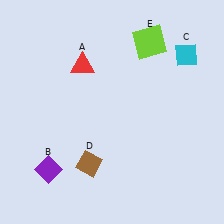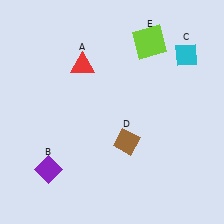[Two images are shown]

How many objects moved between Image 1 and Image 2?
1 object moved between the two images.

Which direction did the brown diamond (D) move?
The brown diamond (D) moved right.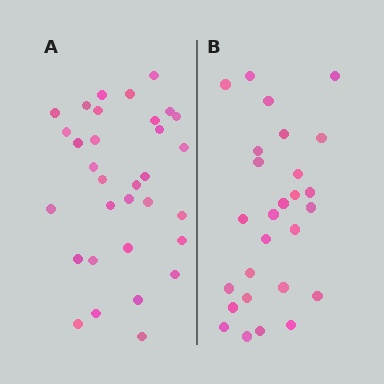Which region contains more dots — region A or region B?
Region A (the left region) has more dots.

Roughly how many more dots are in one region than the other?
Region A has about 5 more dots than region B.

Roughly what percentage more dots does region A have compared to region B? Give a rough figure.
About 20% more.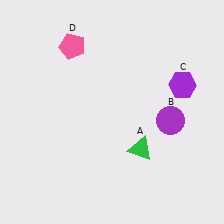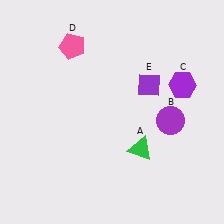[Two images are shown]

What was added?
A purple diamond (E) was added in Image 2.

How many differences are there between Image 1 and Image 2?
There is 1 difference between the two images.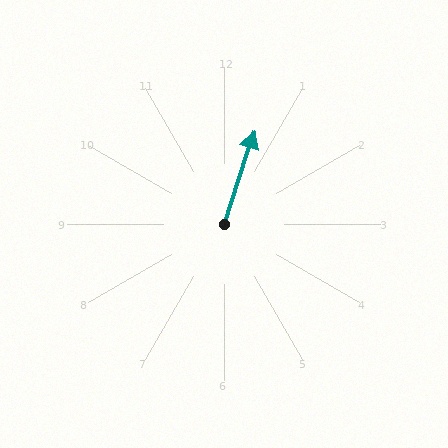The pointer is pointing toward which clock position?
Roughly 1 o'clock.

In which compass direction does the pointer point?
North.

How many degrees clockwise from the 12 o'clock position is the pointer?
Approximately 18 degrees.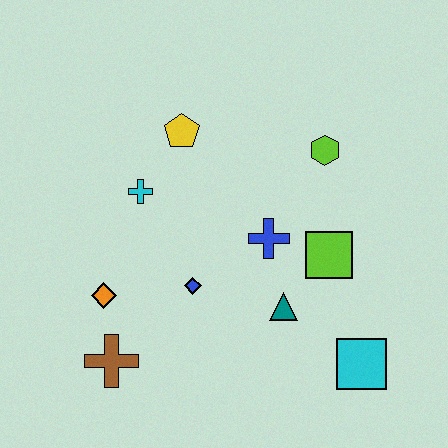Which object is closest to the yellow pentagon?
The cyan cross is closest to the yellow pentagon.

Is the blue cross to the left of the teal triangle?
Yes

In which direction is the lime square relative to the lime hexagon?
The lime square is below the lime hexagon.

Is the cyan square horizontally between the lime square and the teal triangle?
No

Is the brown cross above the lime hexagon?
No